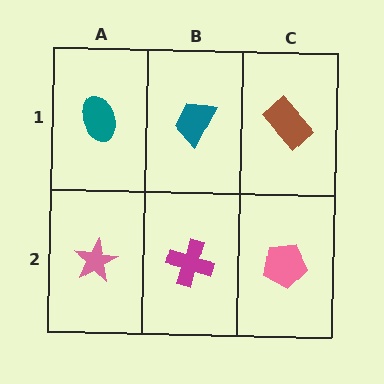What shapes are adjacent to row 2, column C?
A brown rectangle (row 1, column C), a magenta cross (row 2, column B).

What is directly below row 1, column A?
A pink star.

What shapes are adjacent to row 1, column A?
A pink star (row 2, column A), a teal trapezoid (row 1, column B).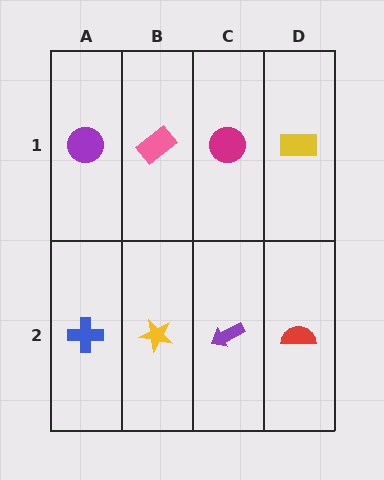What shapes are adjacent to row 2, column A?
A purple circle (row 1, column A), a yellow star (row 2, column B).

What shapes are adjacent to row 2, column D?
A yellow rectangle (row 1, column D), a purple arrow (row 2, column C).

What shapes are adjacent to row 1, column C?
A purple arrow (row 2, column C), a pink rectangle (row 1, column B), a yellow rectangle (row 1, column D).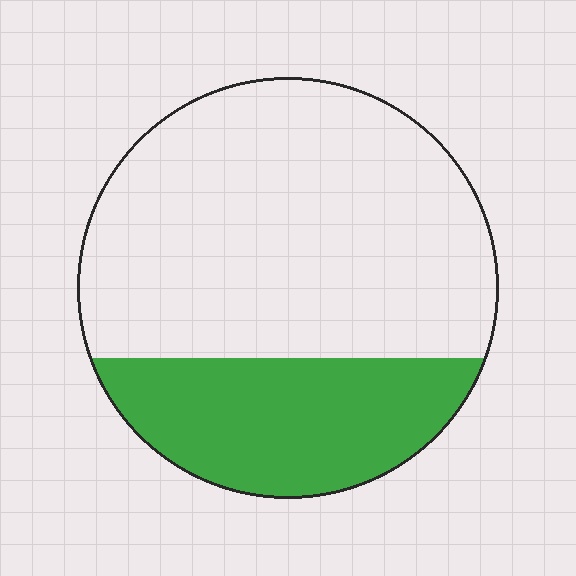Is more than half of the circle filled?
No.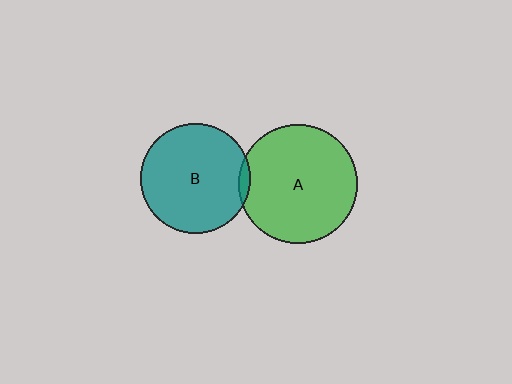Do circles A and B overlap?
Yes.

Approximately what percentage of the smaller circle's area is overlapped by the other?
Approximately 5%.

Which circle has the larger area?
Circle A (green).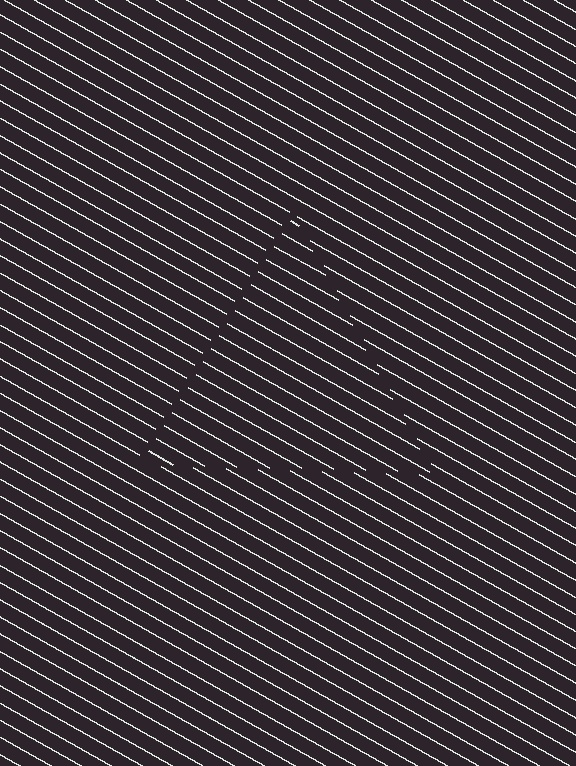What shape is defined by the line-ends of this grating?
An illusory triangle. The interior of the shape contains the same grating, shifted by half a period — the contour is defined by the phase discontinuity where line-ends from the inner and outer gratings abut.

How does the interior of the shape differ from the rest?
The interior of the shape contains the same grating, shifted by half a period — the contour is defined by the phase discontinuity where line-ends from the inner and outer gratings abut.